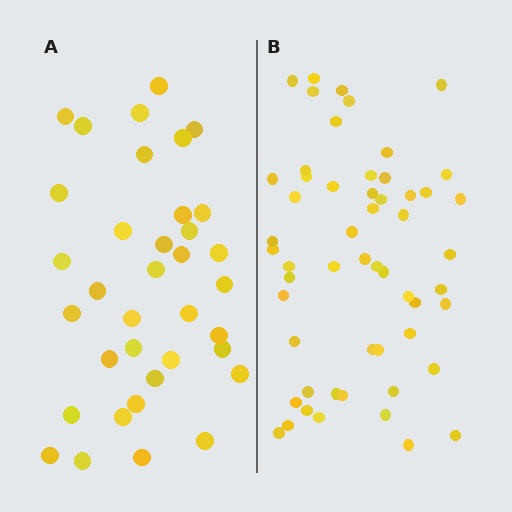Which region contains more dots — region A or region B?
Region B (the right region) has more dots.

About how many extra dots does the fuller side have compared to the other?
Region B has approximately 20 more dots than region A.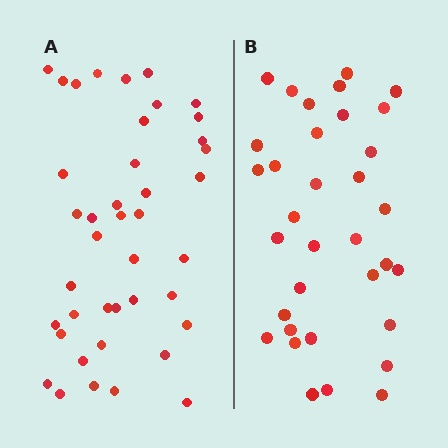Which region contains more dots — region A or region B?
Region A (the left region) has more dots.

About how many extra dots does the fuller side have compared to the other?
Region A has roughly 8 or so more dots than region B.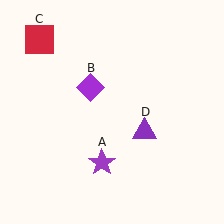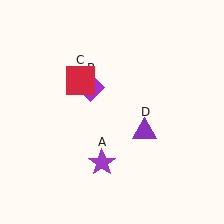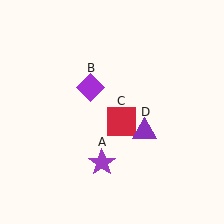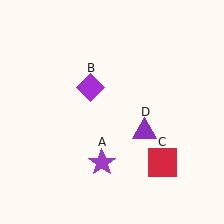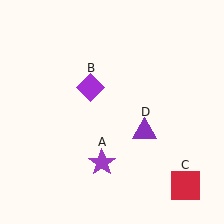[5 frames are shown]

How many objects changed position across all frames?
1 object changed position: red square (object C).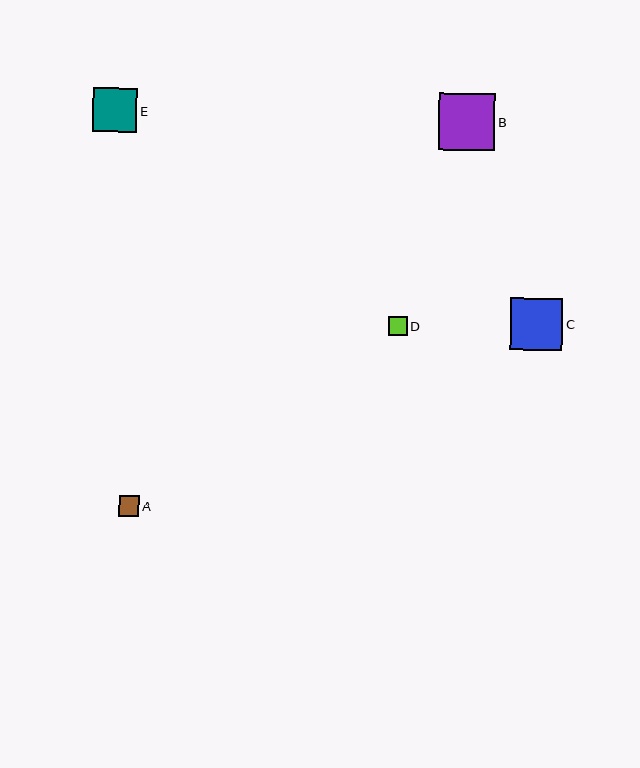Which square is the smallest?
Square D is the smallest with a size of approximately 19 pixels.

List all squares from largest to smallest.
From largest to smallest: B, C, E, A, D.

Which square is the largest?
Square B is the largest with a size of approximately 57 pixels.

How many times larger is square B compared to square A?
Square B is approximately 2.8 times the size of square A.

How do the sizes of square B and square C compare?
Square B and square C are approximately the same size.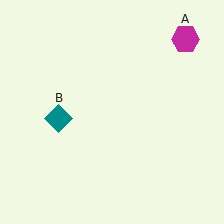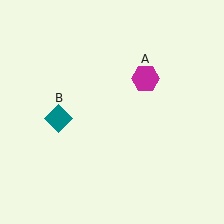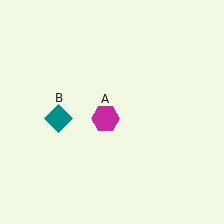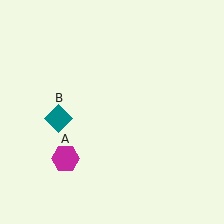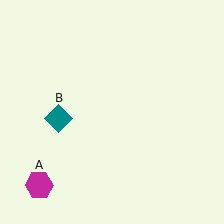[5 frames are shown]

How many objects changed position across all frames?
1 object changed position: magenta hexagon (object A).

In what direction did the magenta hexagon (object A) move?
The magenta hexagon (object A) moved down and to the left.